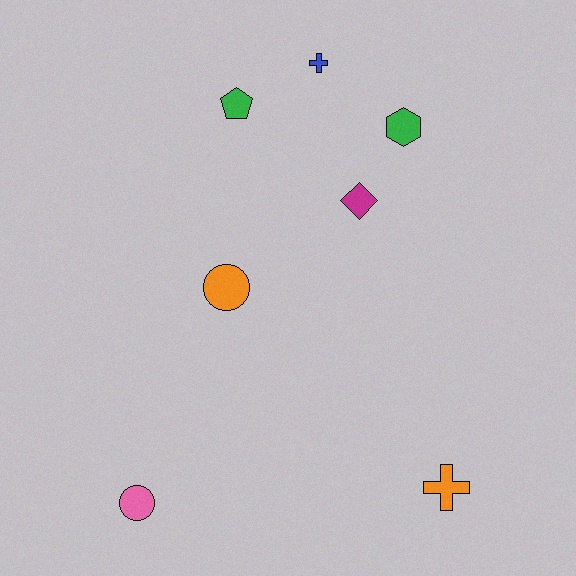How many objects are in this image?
There are 7 objects.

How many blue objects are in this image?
There is 1 blue object.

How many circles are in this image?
There are 2 circles.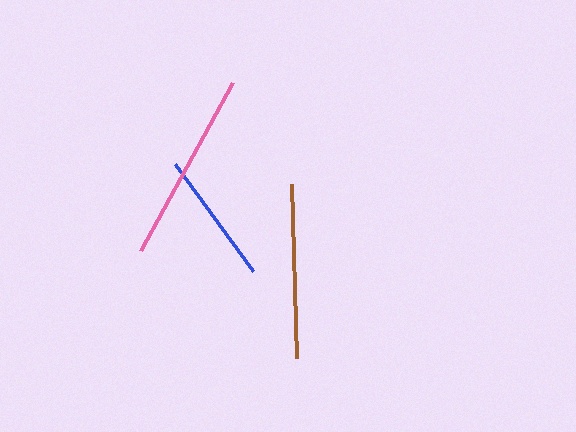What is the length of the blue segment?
The blue segment is approximately 133 pixels long.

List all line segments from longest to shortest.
From longest to shortest: pink, brown, blue.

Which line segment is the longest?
The pink line is the longest at approximately 191 pixels.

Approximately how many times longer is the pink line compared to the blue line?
The pink line is approximately 1.4 times the length of the blue line.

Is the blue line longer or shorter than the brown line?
The brown line is longer than the blue line.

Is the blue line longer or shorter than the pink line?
The pink line is longer than the blue line.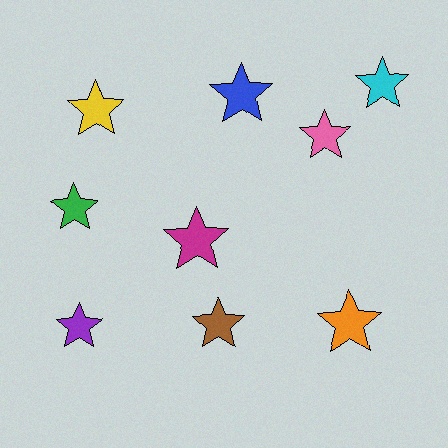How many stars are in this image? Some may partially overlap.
There are 9 stars.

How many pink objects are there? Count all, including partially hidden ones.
There is 1 pink object.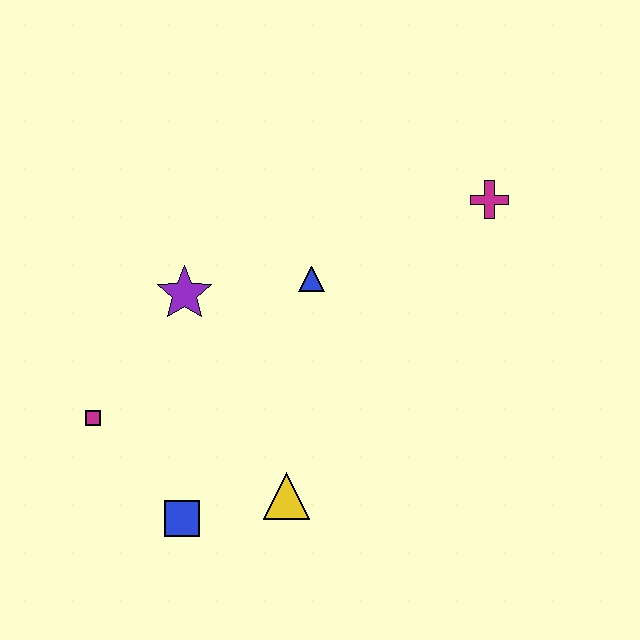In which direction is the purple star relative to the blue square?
The purple star is above the blue square.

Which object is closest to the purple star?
The blue triangle is closest to the purple star.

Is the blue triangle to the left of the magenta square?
No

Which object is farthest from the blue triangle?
The blue square is farthest from the blue triangle.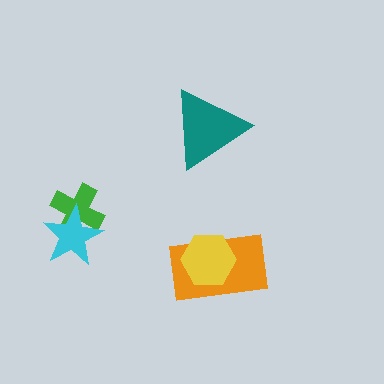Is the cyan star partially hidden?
No, no other shape covers it.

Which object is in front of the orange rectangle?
The yellow hexagon is in front of the orange rectangle.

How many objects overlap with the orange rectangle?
1 object overlaps with the orange rectangle.